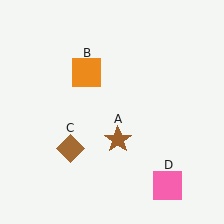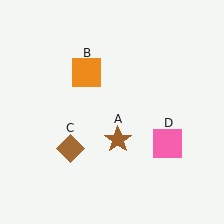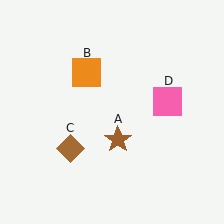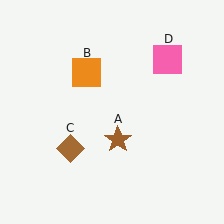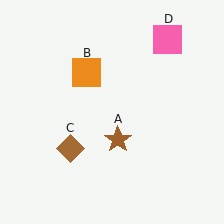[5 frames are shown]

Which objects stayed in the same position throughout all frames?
Brown star (object A) and orange square (object B) and brown diamond (object C) remained stationary.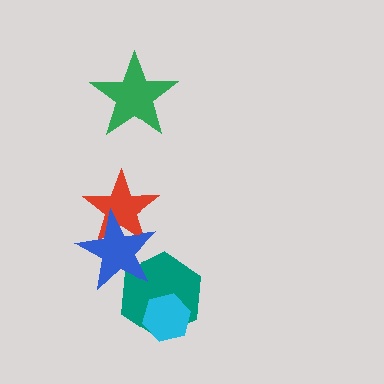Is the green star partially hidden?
No, no other shape covers it.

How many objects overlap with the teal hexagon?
2 objects overlap with the teal hexagon.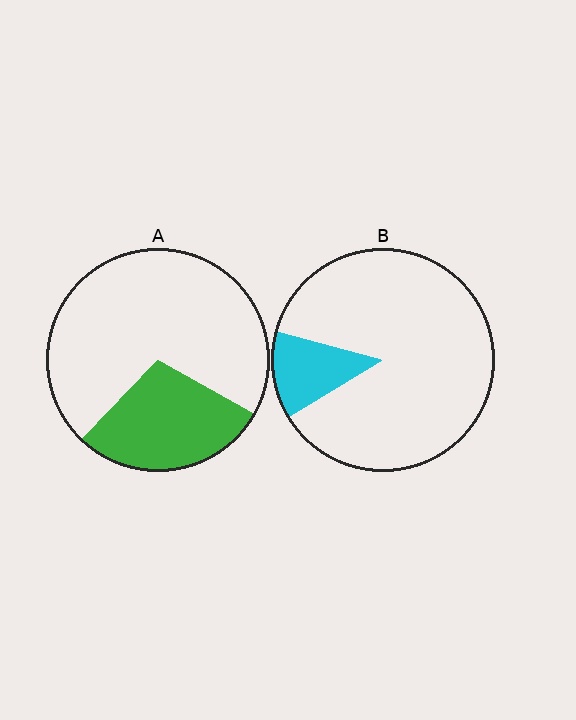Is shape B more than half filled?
No.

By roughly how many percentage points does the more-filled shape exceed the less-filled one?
By roughly 15 percentage points (A over B).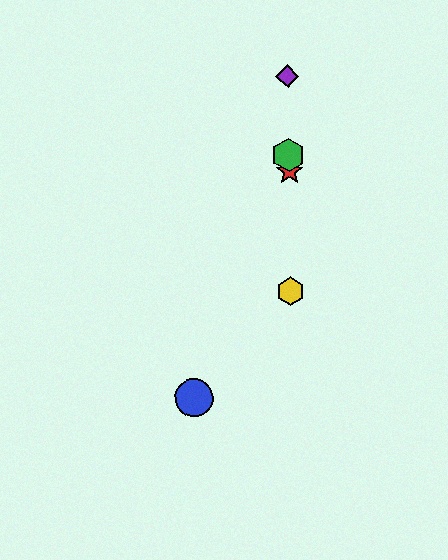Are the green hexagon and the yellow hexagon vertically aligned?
Yes, both are at x≈289.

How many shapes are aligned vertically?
4 shapes (the red star, the green hexagon, the yellow hexagon, the purple diamond) are aligned vertically.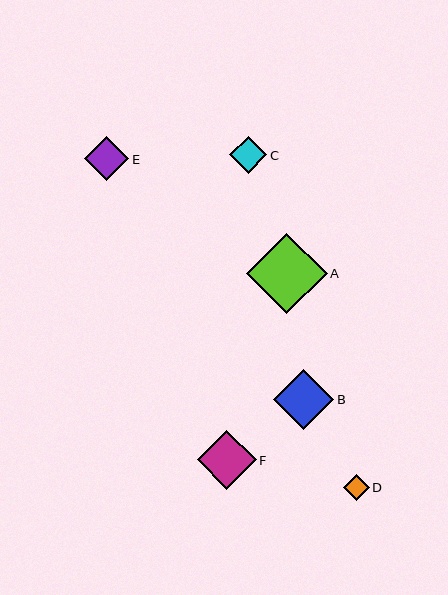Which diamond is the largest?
Diamond A is the largest with a size of approximately 80 pixels.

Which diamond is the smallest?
Diamond D is the smallest with a size of approximately 26 pixels.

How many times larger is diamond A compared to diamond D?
Diamond A is approximately 3.1 times the size of diamond D.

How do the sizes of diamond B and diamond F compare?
Diamond B and diamond F are approximately the same size.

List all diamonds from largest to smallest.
From largest to smallest: A, B, F, E, C, D.